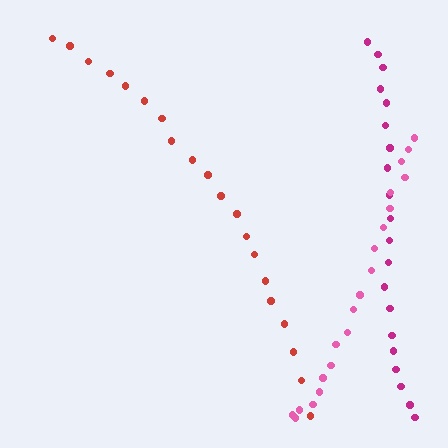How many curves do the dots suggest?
There are 3 distinct paths.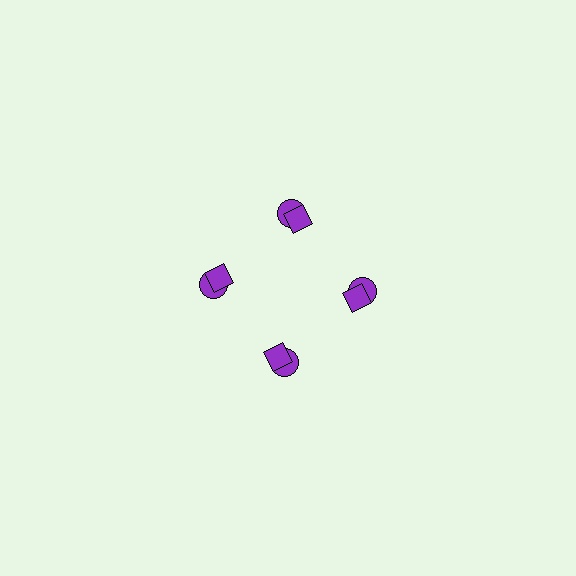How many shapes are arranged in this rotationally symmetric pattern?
There are 8 shapes, arranged in 4 groups of 2.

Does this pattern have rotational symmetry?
Yes, this pattern has 4-fold rotational symmetry. It looks the same after rotating 90 degrees around the center.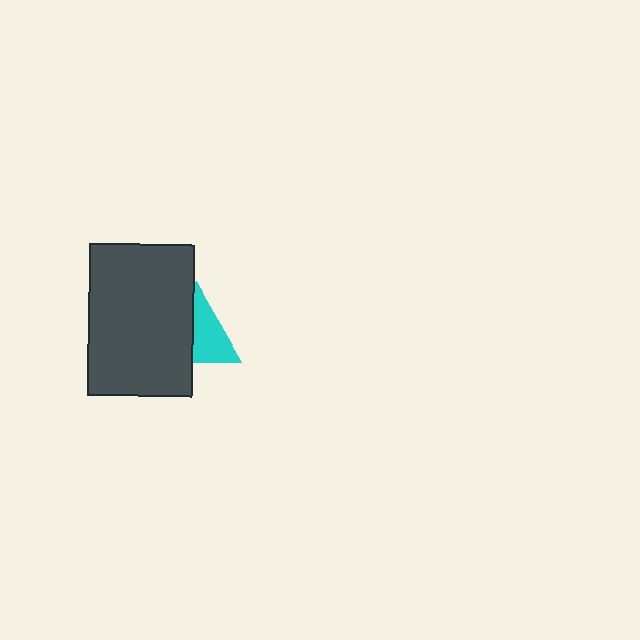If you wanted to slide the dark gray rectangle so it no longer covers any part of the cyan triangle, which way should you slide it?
Slide it left — that is the most direct way to separate the two shapes.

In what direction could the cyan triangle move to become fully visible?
The cyan triangle could move right. That would shift it out from behind the dark gray rectangle entirely.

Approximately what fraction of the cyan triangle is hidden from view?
Roughly 45% of the cyan triangle is hidden behind the dark gray rectangle.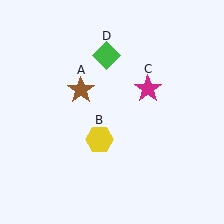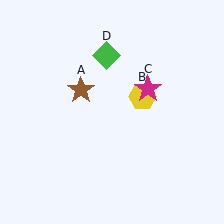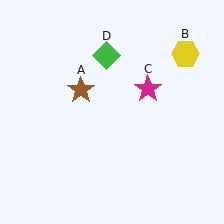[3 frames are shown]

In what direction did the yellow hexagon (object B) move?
The yellow hexagon (object B) moved up and to the right.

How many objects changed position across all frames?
1 object changed position: yellow hexagon (object B).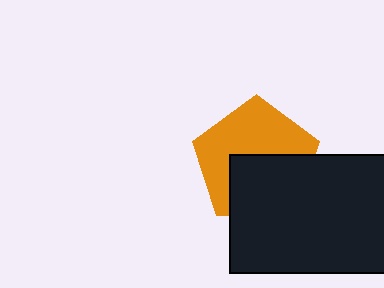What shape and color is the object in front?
The object in front is a black rectangle.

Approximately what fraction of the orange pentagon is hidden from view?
Roughly 44% of the orange pentagon is hidden behind the black rectangle.